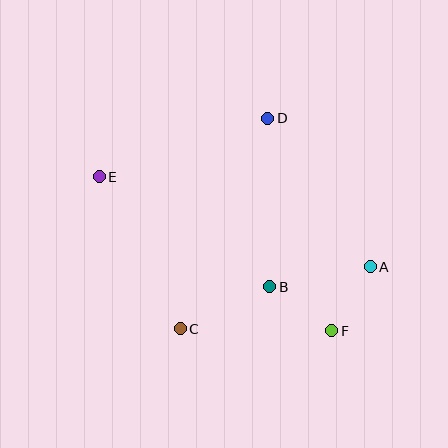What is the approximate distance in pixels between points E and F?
The distance between E and F is approximately 278 pixels.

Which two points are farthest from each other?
Points A and E are farthest from each other.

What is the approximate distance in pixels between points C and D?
The distance between C and D is approximately 228 pixels.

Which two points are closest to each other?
Points A and F are closest to each other.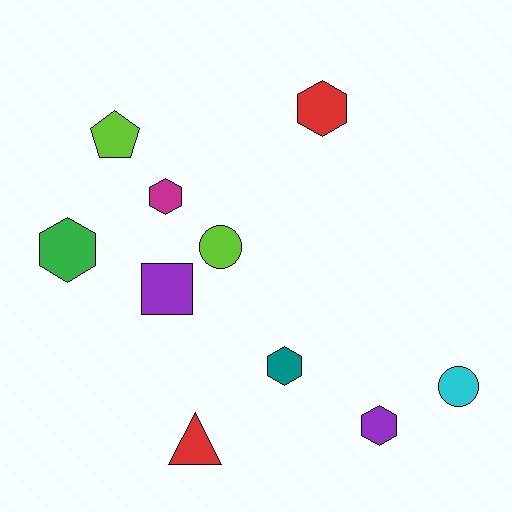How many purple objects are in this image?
There are 2 purple objects.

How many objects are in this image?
There are 10 objects.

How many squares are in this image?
There is 1 square.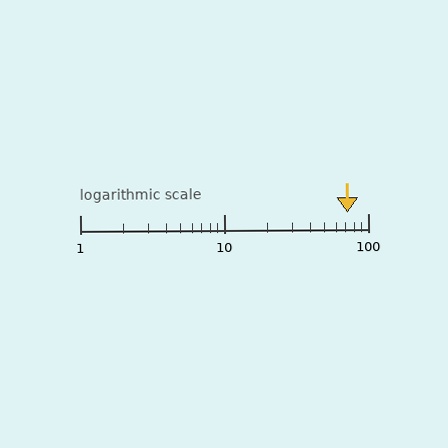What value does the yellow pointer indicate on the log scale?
The pointer indicates approximately 72.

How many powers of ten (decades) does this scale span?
The scale spans 2 decades, from 1 to 100.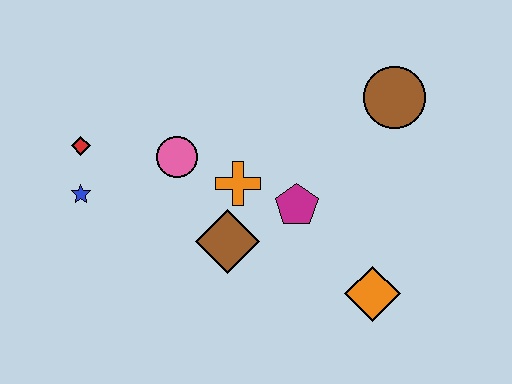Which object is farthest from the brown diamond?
The brown circle is farthest from the brown diamond.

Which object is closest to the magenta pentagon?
The orange cross is closest to the magenta pentagon.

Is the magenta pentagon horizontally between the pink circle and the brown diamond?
No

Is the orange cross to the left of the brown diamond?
No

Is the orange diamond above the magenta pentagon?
No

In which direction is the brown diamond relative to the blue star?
The brown diamond is to the right of the blue star.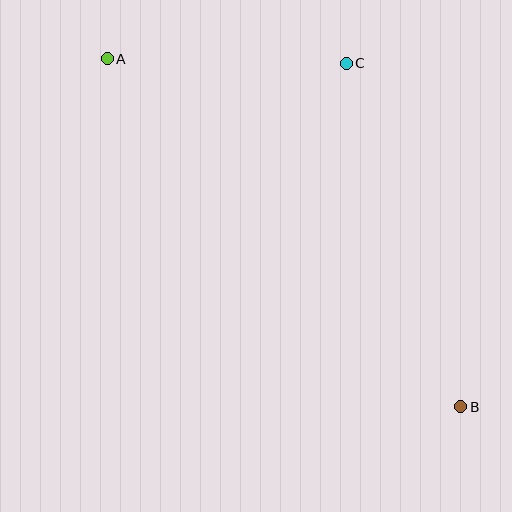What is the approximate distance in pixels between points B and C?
The distance between B and C is approximately 362 pixels.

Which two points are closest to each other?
Points A and C are closest to each other.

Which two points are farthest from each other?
Points A and B are farthest from each other.